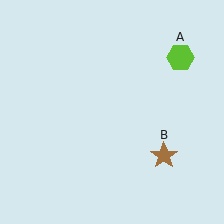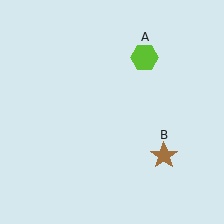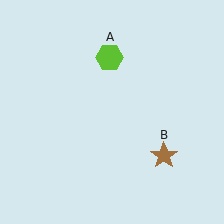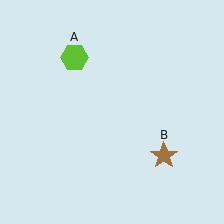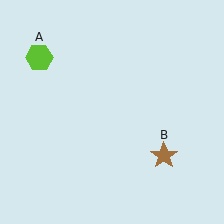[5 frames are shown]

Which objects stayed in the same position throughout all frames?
Brown star (object B) remained stationary.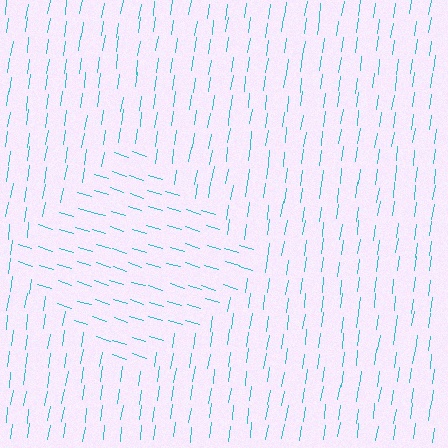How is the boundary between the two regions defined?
The boundary is defined purely by a change in line orientation (approximately 81 degrees difference). All lines are the same color and thickness.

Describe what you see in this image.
The image is filled with small cyan line segments. A diamond region in the image has lines oriented differently from the surrounding lines, creating a visible texture boundary.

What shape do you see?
I see a diamond.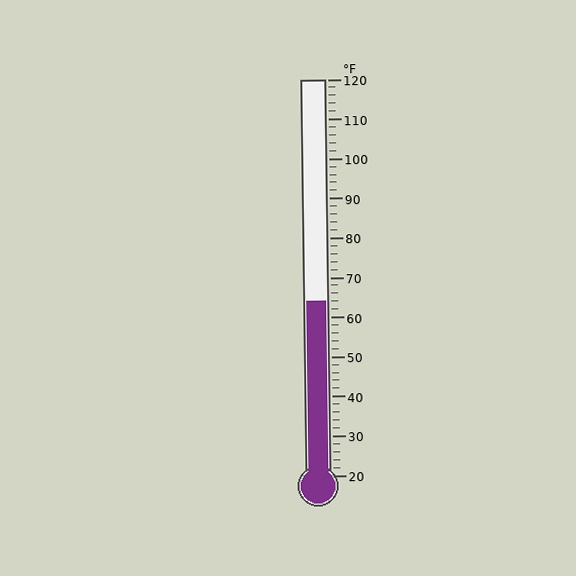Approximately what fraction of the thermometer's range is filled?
The thermometer is filled to approximately 45% of its range.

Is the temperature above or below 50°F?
The temperature is above 50°F.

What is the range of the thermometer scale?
The thermometer scale ranges from 20°F to 120°F.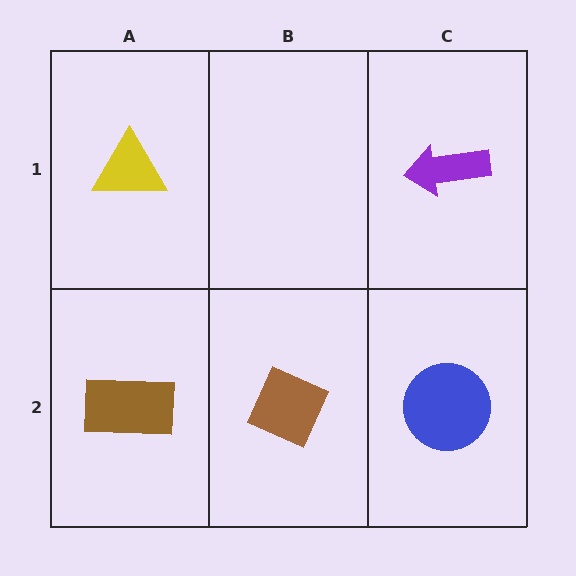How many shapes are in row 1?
2 shapes.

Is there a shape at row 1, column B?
No, that cell is empty.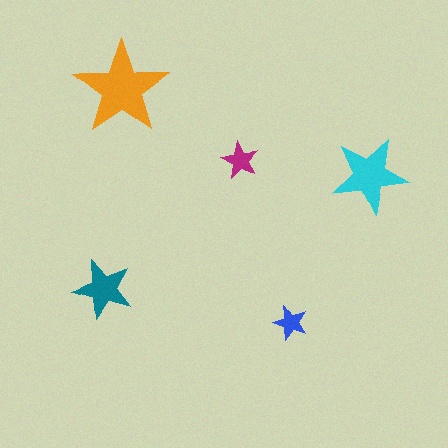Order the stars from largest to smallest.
the orange one, the cyan one, the teal one, the magenta one, the blue one.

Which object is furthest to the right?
The cyan star is rightmost.